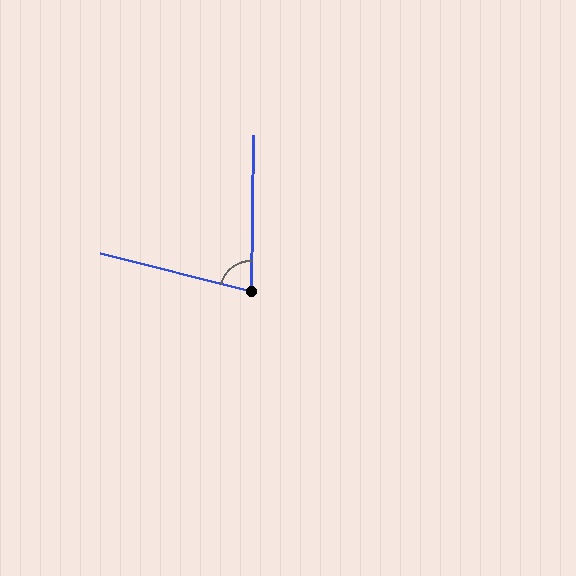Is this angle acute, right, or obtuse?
It is acute.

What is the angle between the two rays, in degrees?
Approximately 77 degrees.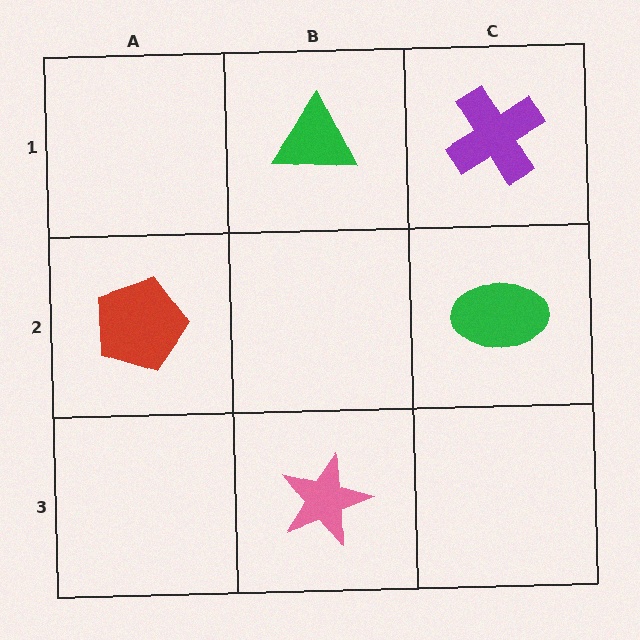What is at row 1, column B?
A green triangle.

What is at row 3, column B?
A pink star.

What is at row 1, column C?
A purple cross.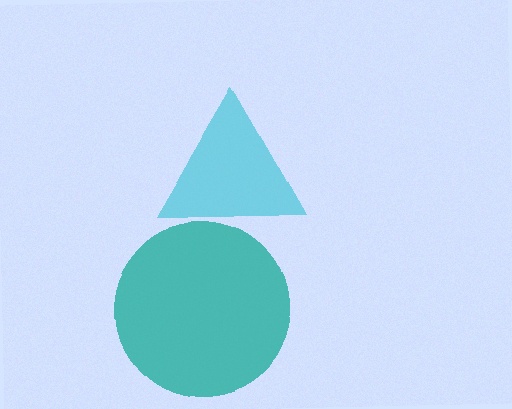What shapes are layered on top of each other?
The layered shapes are: a cyan triangle, a teal circle.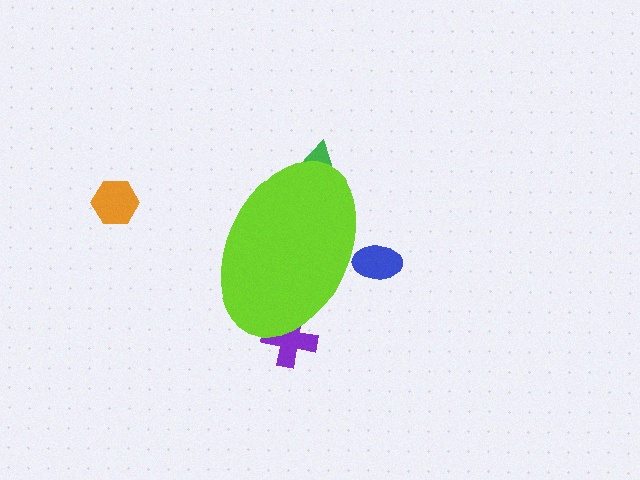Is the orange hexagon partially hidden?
No, the orange hexagon is fully visible.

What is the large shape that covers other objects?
A lime ellipse.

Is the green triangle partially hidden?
Yes, the green triangle is partially hidden behind the lime ellipse.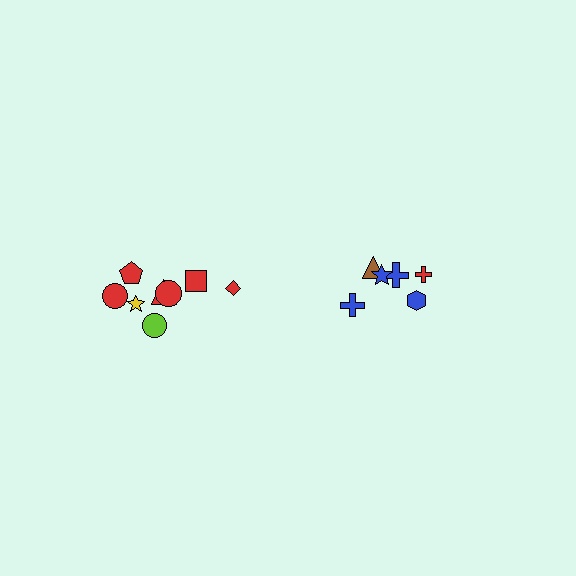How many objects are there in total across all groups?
There are 14 objects.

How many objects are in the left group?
There are 8 objects.